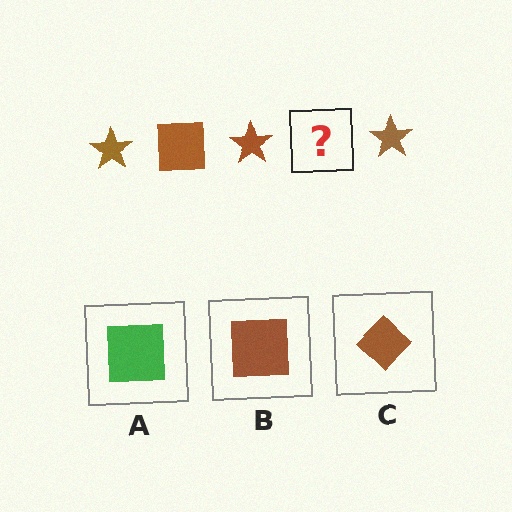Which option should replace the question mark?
Option B.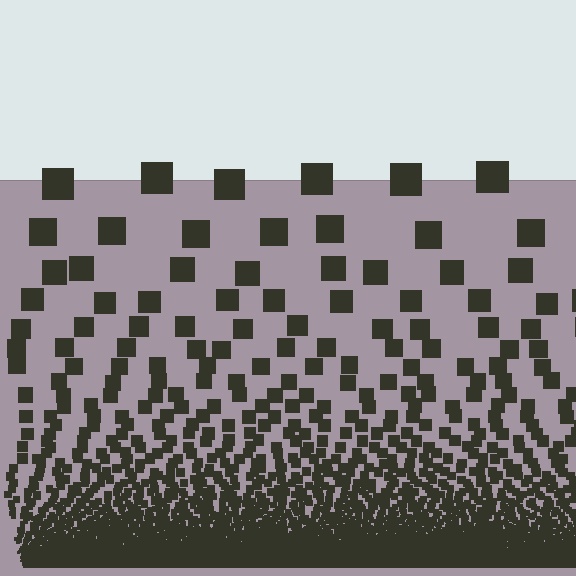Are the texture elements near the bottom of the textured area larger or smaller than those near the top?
Smaller. The gradient is inverted — elements near the bottom are smaller and denser.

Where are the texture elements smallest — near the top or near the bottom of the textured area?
Near the bottom.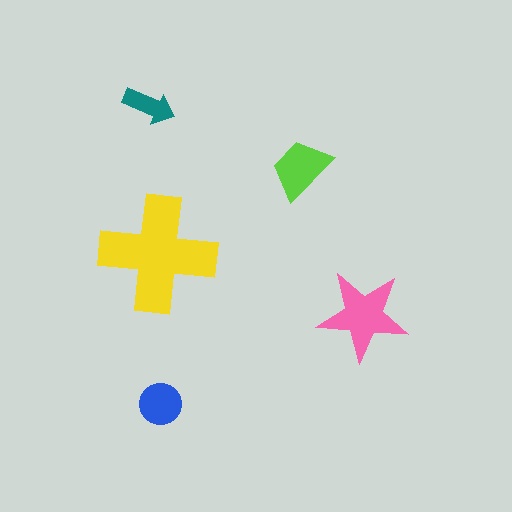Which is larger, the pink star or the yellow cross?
The yellow cross.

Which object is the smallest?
The teal arrow.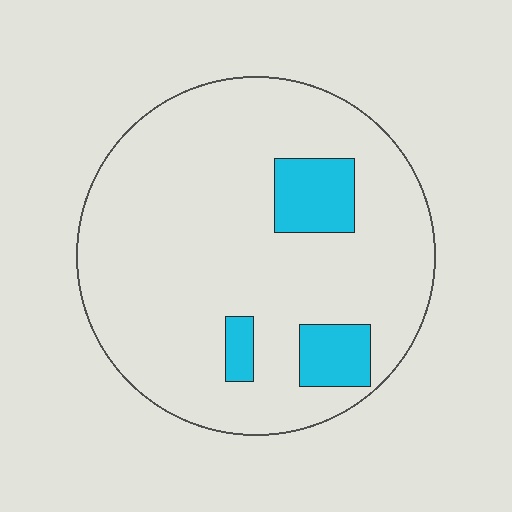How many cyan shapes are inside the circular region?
3.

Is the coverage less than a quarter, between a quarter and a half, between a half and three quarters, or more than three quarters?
Less than a quarter.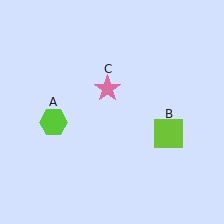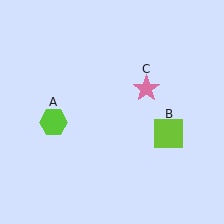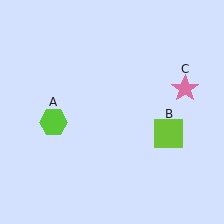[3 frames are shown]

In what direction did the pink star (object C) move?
The pink star (object C) moved right.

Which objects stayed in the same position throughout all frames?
Lime hexagon (object A) and lime square (object B) remained stationary.